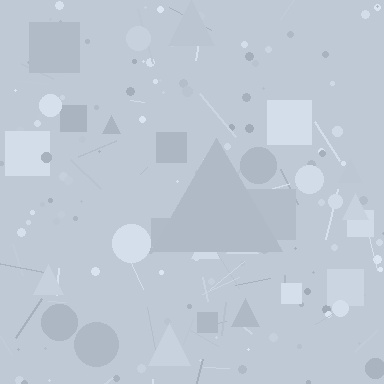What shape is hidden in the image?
A triangle is hidden in the image.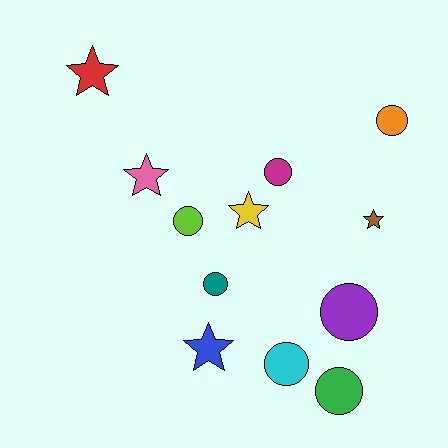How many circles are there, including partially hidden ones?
There are 7 circles.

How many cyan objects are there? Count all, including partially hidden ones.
There is 1 cyan object.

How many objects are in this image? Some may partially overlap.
There are 12 objects.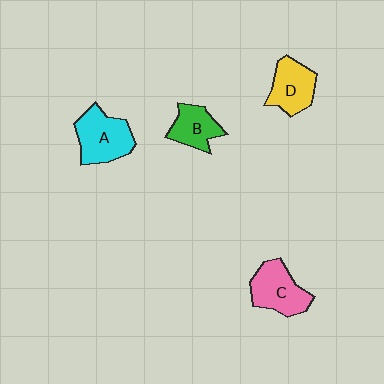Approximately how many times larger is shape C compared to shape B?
Approximately 1.3 times.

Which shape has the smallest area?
Shape B (green).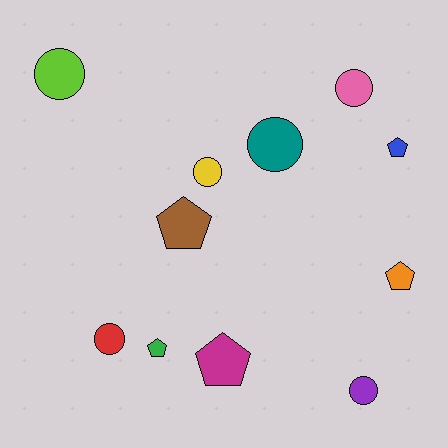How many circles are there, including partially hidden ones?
There are 6 circles.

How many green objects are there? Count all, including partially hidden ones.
There is 1 green object.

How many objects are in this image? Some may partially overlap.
There are 11 objects.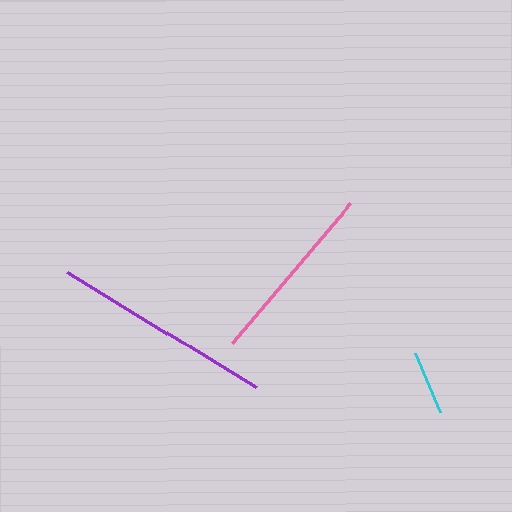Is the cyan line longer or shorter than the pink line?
The pink line is longer than the cyan line.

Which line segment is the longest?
The purple line is the longest at approximately 221 pixels.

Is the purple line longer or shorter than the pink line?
The purple line is longer than the pink line.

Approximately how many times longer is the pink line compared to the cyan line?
The pink line is approximately 2.9 times the length of the cyan line.